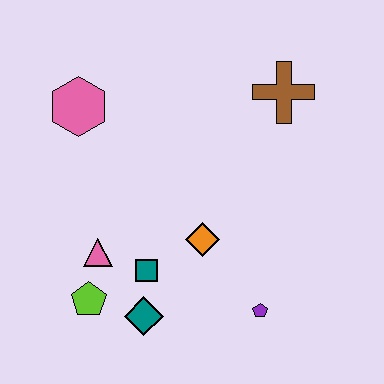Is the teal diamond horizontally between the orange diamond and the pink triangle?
Yes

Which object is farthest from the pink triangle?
The brown cross is farthest from the pink triangle.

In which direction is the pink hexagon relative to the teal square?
The pink hexagon is above the teal square.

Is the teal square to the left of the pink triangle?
No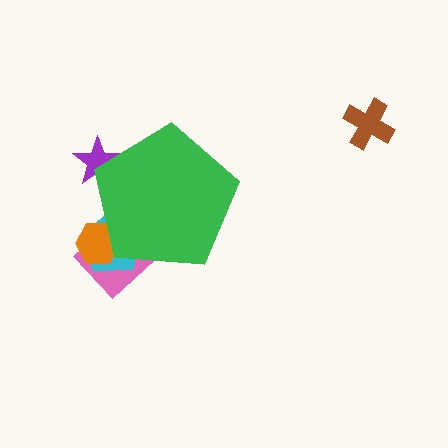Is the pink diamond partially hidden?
Yes, the pink diamond is partially hidden behind the green pentagon.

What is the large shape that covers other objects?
A green pentagon.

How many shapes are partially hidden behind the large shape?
4 shapes are partially hidden.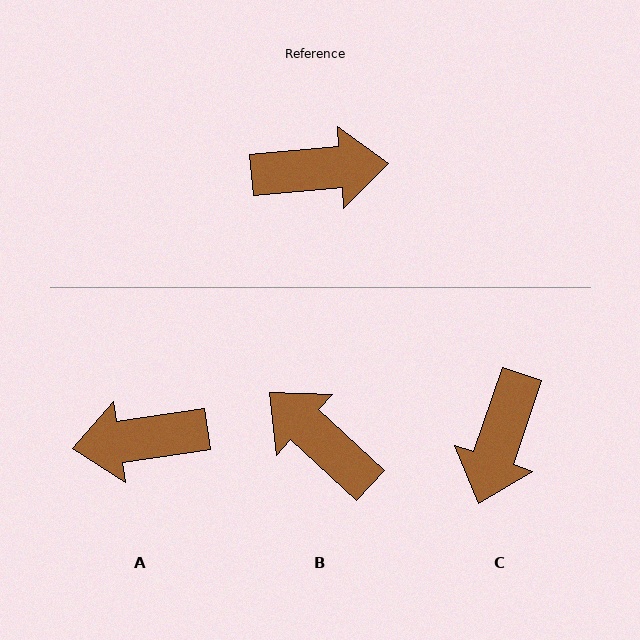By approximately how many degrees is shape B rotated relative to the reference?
Approximately 133 degrees counter-clockwise.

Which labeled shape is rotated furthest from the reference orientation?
A, about 176 degrees away.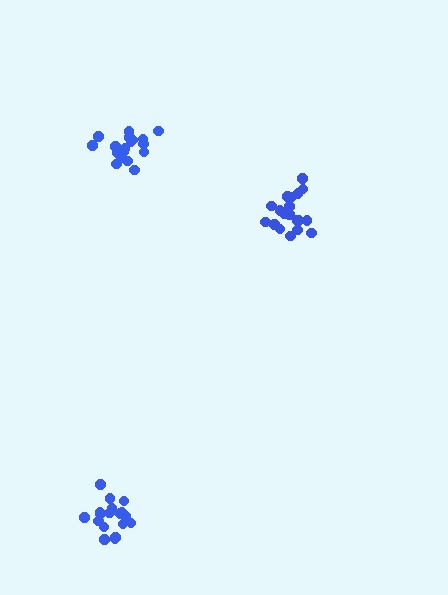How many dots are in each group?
Group 1: 18 dots, Group 2: 18 dots, Group 3: 19 dots (55 total).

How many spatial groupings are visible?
There are 3 spatial groupings.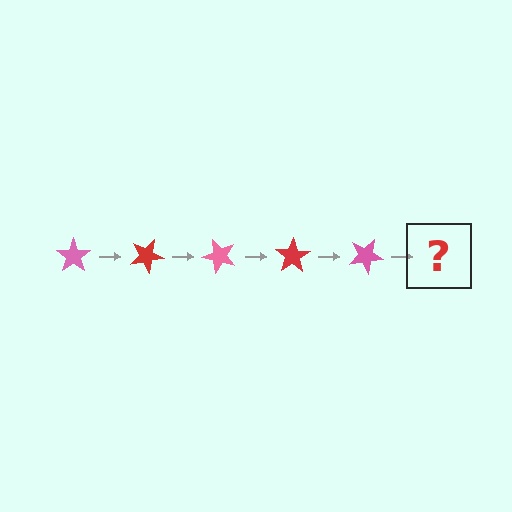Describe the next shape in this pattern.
It should be a red star, rotated 125 degrees from the start.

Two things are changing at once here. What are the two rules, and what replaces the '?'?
The two rules are that it rotates 25 degrees each step and the color cycles through pink and red. The '?' should be a red star, rotated 125 degrees from the start.